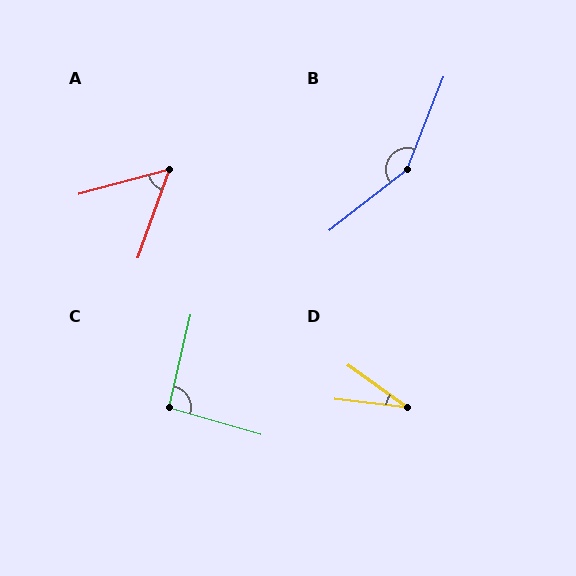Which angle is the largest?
B, at approximately 150 degrees.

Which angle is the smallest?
D, at approximately 29 degrees.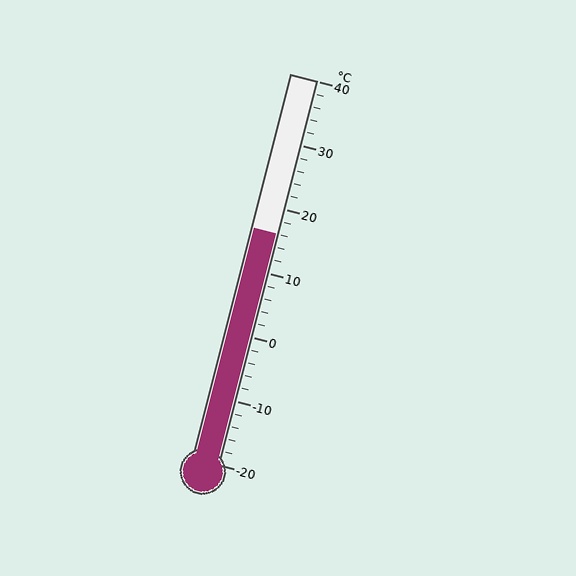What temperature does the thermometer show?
The thermometer shows approximately 16°C.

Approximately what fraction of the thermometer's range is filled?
The thermometer is filled to approximately 60% of its range.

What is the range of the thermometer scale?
The thermometer scale ranges from -20°C to 40°C.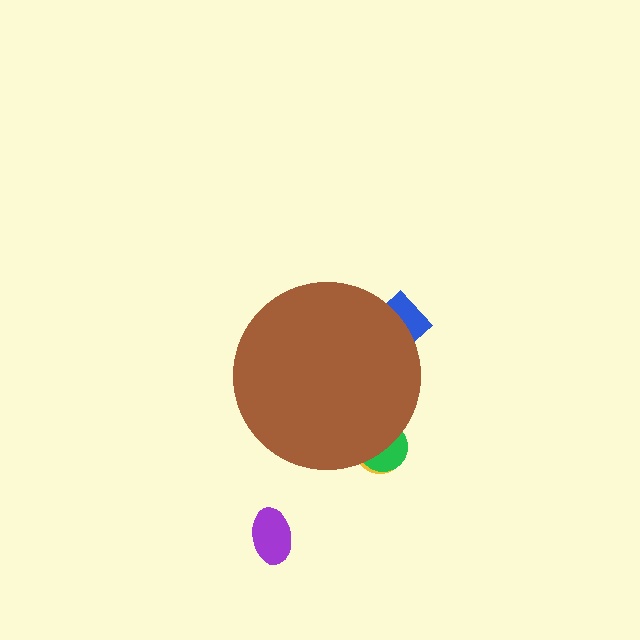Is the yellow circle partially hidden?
Yes, the yellow circle is partially hidden behind the brown circle.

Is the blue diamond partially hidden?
Yes, the blue diamond is partially hidden behind the brown circle.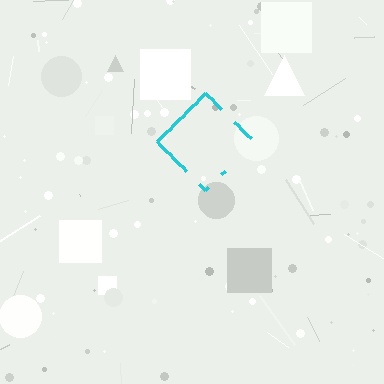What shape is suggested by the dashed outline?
The dashed outline suggests a diamond.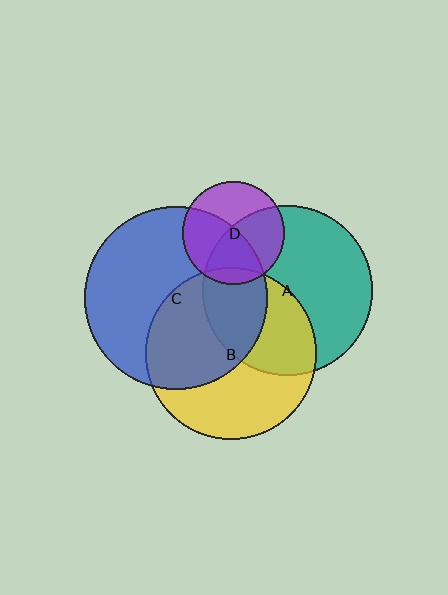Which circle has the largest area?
Circle C (blue).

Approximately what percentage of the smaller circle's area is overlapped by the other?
Approximately 25%.